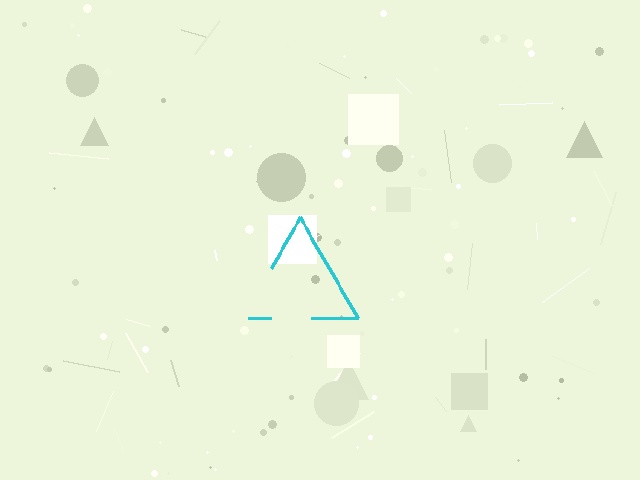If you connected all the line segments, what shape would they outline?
They would outline a triangle.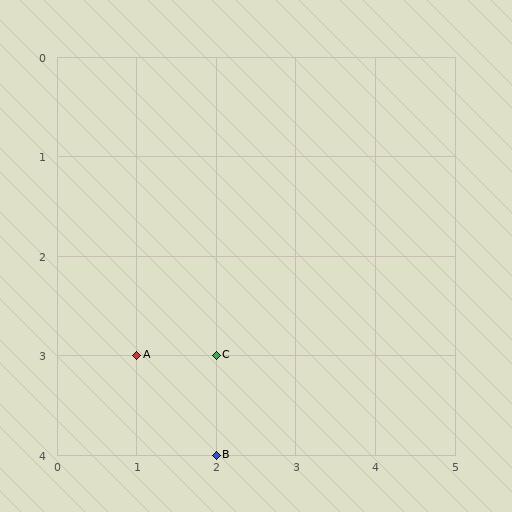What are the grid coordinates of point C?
Point C is at grid coordinates (2, 3).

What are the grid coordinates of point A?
Point A is at grid coordinates (1, 3).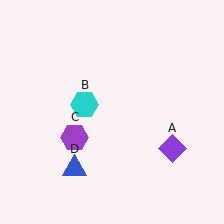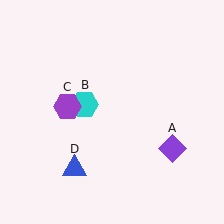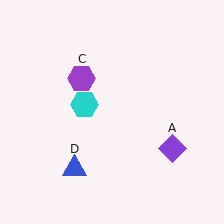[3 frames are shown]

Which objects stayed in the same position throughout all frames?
Purple diamond (object A) and cyan hexagon (object B) and blue triangle (object D) remained stationary.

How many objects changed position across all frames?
1 object changed position: purple hexagon (object C).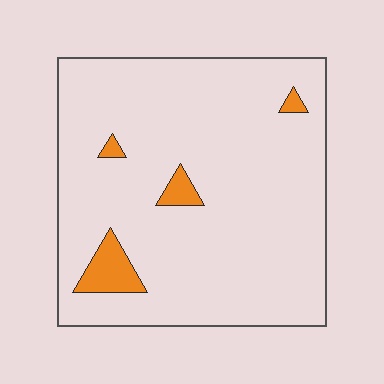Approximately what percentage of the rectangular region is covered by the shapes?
Approximately 5%.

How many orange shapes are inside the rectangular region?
4.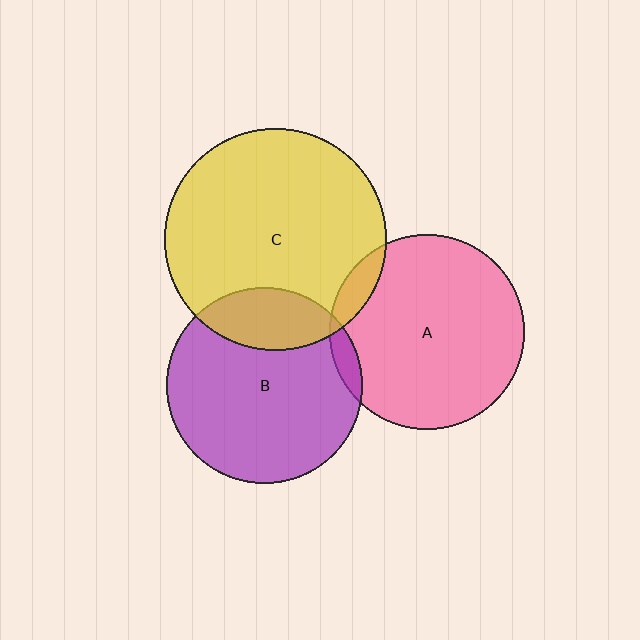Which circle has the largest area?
Circle C (yellow).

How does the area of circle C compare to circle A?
Approximately 1.3 times.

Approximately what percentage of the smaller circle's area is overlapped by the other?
Approximately 10%.